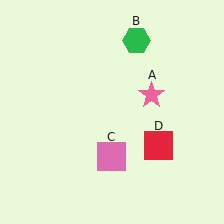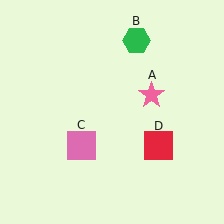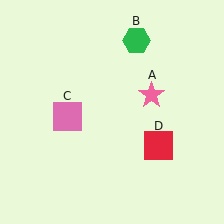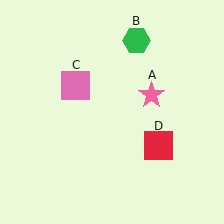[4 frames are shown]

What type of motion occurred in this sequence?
The pink square (object C) rotated clockwise around the center of the scene.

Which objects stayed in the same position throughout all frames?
Pink star (object A) and green hexagon (object B) and red square (object D) remained stationary.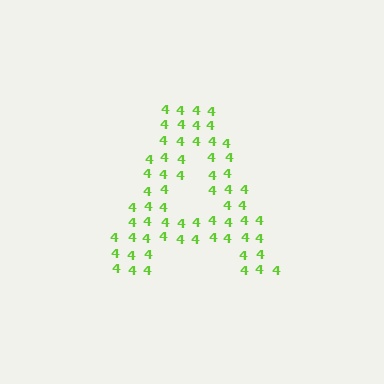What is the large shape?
The large shape is the letter A.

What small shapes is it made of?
It is made of small digit 4's.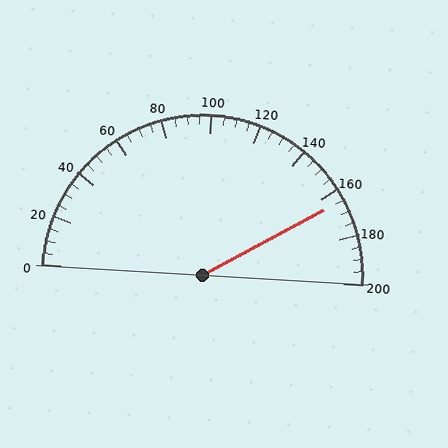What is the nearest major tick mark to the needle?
The nearest major tick mark is 160.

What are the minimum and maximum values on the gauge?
The gauge ranges from 0 to 200.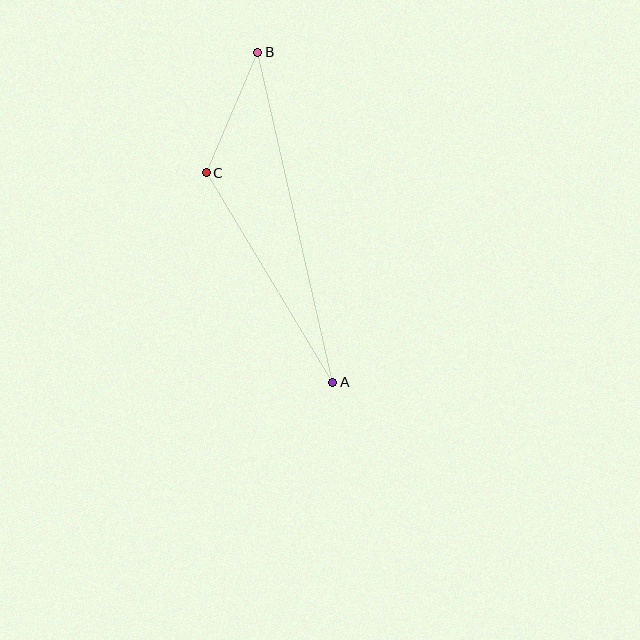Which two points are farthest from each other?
Points A and B are farthest from each other.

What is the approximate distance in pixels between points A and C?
The distance between A and C is approximately 245 pixels.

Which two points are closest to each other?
Points B and C are closest to each other.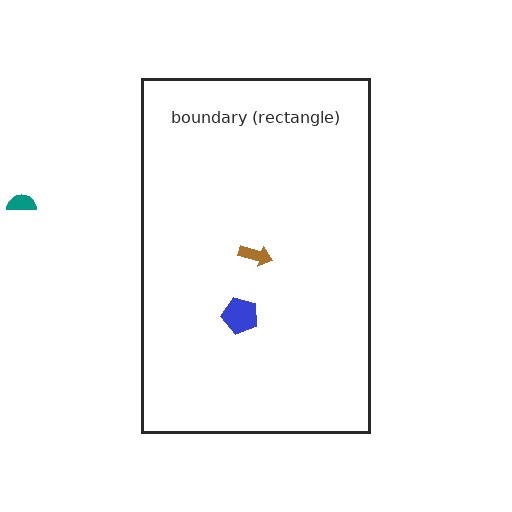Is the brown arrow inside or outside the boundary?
Inside.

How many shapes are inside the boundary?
2 inside, 1 outside.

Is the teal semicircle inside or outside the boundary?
Outside.